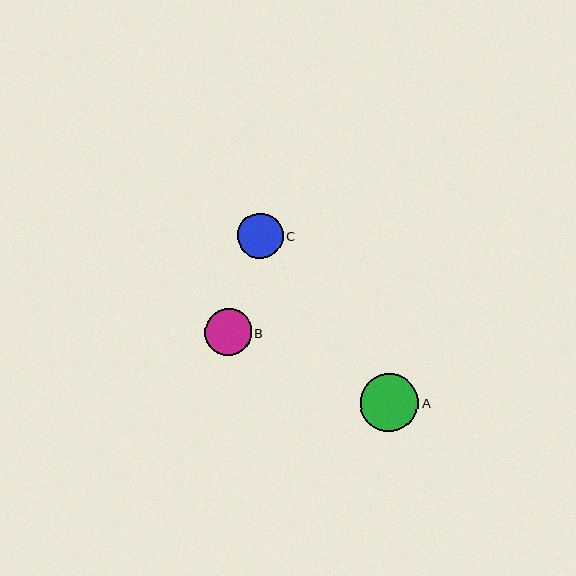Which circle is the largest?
Circle A is the largest with a size of approximately 58 pixels.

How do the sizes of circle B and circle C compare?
Circle B and circle C are approximately the same size.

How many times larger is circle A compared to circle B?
Circle A is approximately 1.2 times the size of circle B.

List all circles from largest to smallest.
From largest to smallest: A, B, C.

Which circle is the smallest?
Circle C is the smallest with a size of approximately 45 pixels.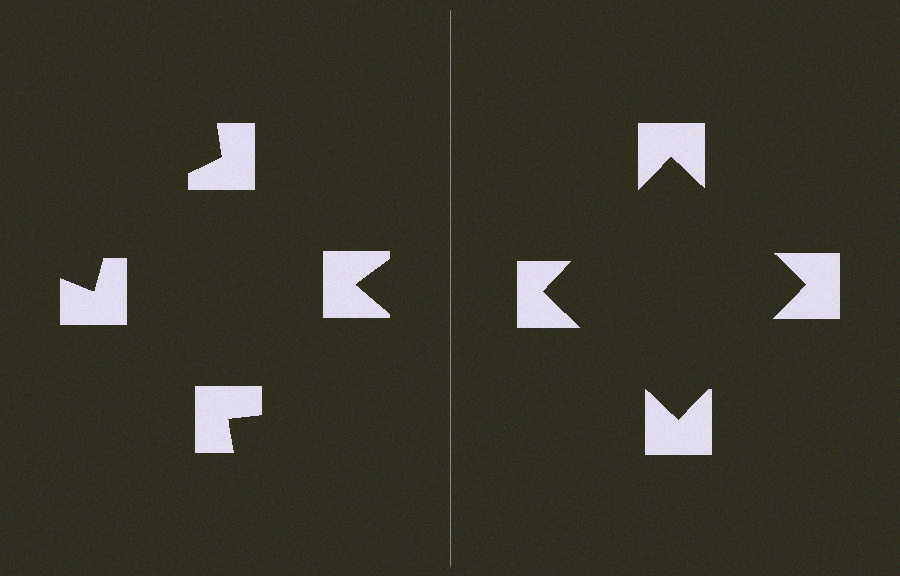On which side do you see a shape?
An illusory square appears on the right side. On the left side the wedge cuts are rotated, so no coherent shape forms.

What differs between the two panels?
The notched squares are positioned identically on both sides; only the wedge orientations differ. On the right they align to a square; on the left they are misaligned.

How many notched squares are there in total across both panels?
8 — 4 on each side.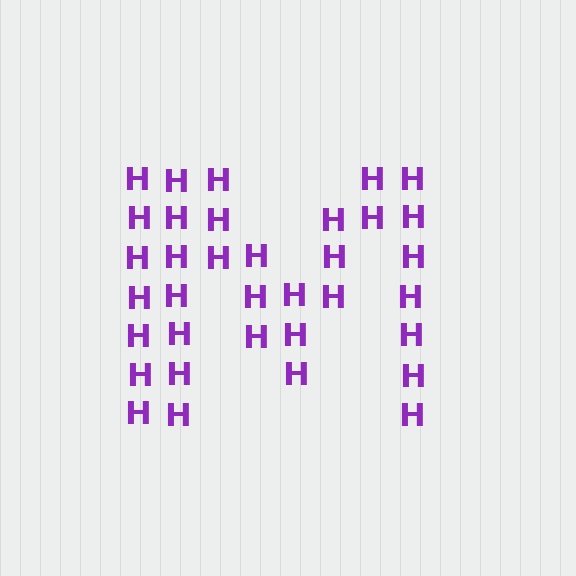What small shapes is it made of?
It is made of small letter H's.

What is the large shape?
The large shape is the letter M.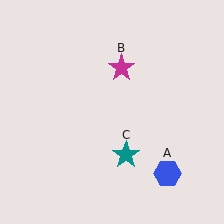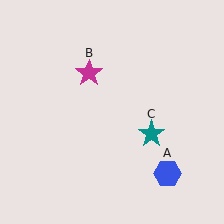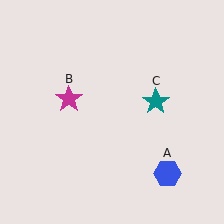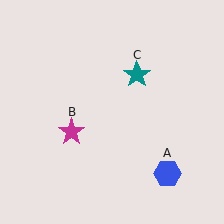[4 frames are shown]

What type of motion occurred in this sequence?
The magenta star (object B), teal star (object C) rotated counterclockwise around the center of the scene.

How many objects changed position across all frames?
2 objects changed position: magenta star (object B), teal star (object C).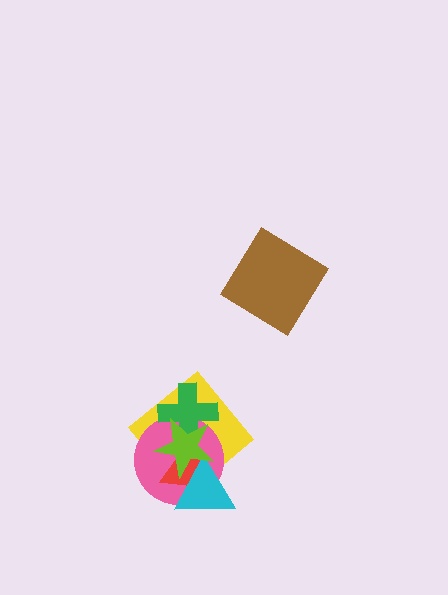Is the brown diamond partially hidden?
No, no other shape covers it.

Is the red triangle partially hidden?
Yes, it is partially covered by another shape.